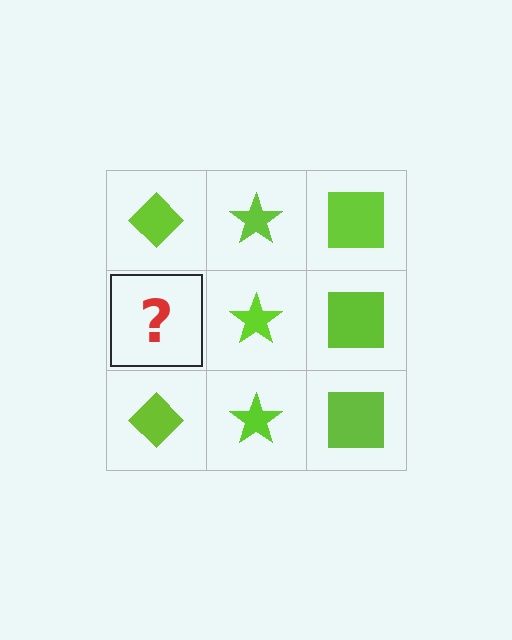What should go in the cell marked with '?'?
The missing cell should contain a lime diamond.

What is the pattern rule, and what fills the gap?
The rule is that each column has a consistent shape. The gap should be filled with a lime diamond.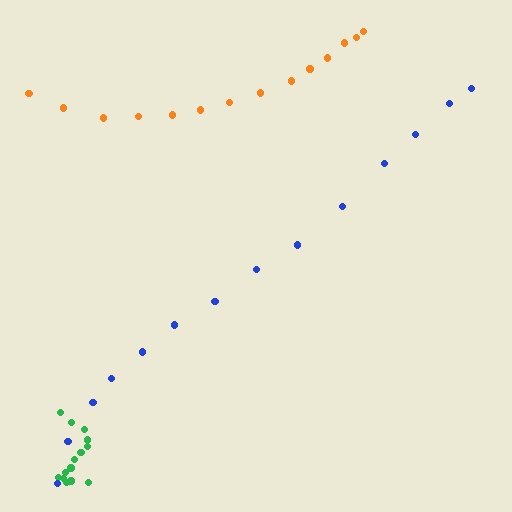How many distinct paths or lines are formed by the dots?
There are 3 distinct paths.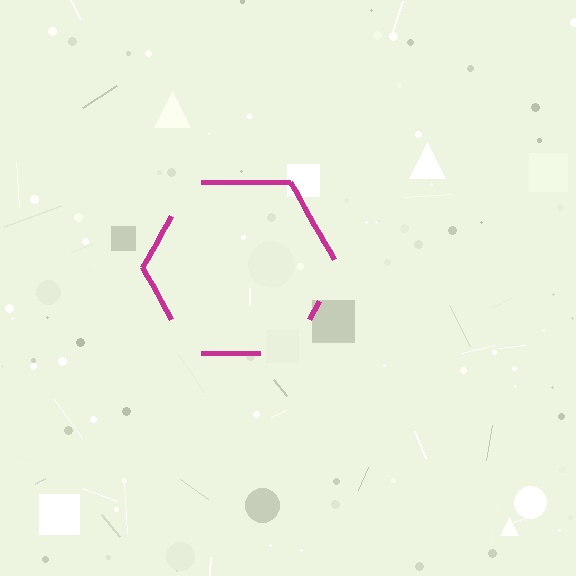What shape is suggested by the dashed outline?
The dashed outline suggests a hexagon.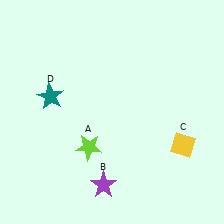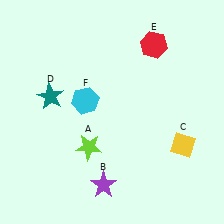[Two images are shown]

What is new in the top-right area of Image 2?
A red hexagon (E) was added in the top-right area of Image 2.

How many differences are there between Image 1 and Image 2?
There are 2 differences between the two images.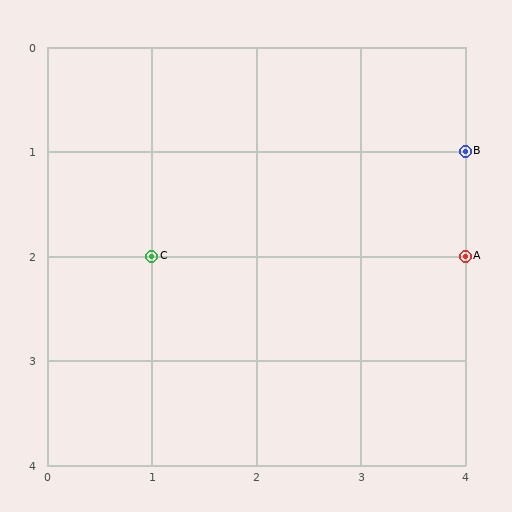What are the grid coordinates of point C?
Point C is at grid coordinates (1, 2).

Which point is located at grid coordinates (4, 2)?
Point A is at (4, 2).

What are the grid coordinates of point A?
Point A is at grid coordinates (4, 2).